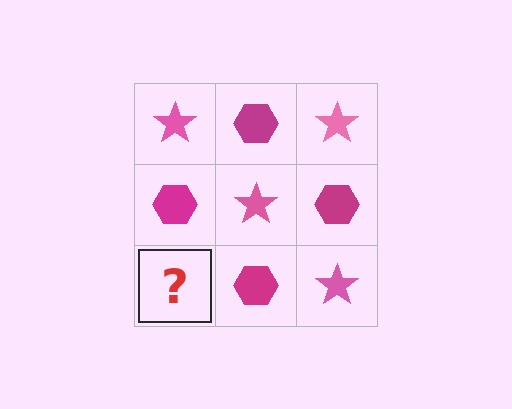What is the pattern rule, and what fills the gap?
The rule is that it alternates pink star and magenta hexagon in a checkerboard pattern. The gap should be filled with a pink star.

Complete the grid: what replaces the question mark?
The question mark should be replaced with a pink star.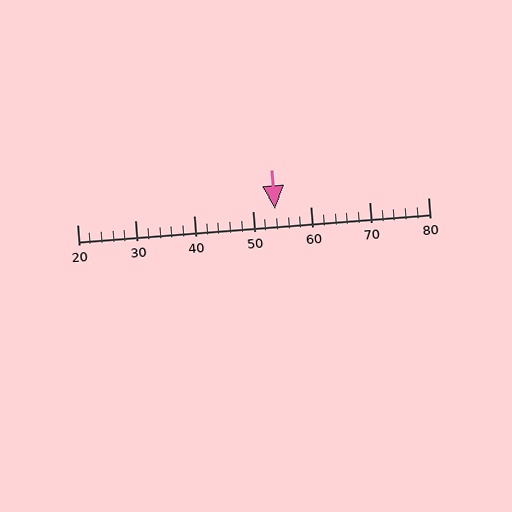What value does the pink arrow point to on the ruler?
The pink arrow points to approximately 54.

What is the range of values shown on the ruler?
The ruler shows values from 20 to 80.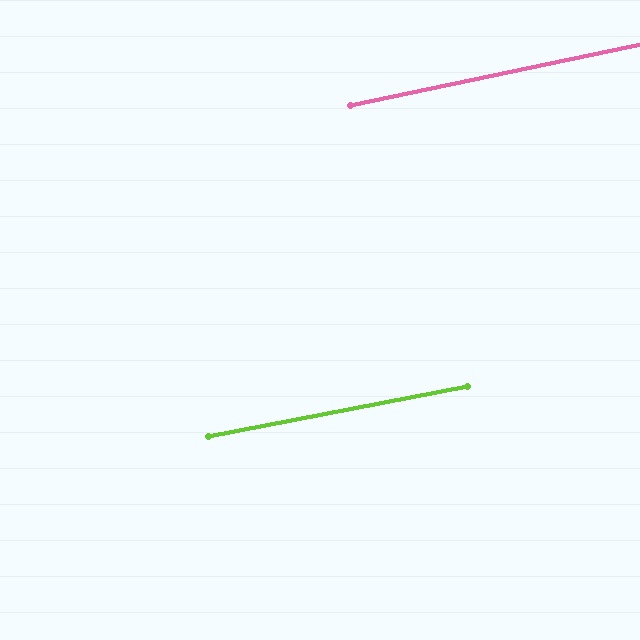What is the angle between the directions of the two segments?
Approximately 1 degree.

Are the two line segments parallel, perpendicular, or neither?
Parallel — their directions differ by only 0.9°.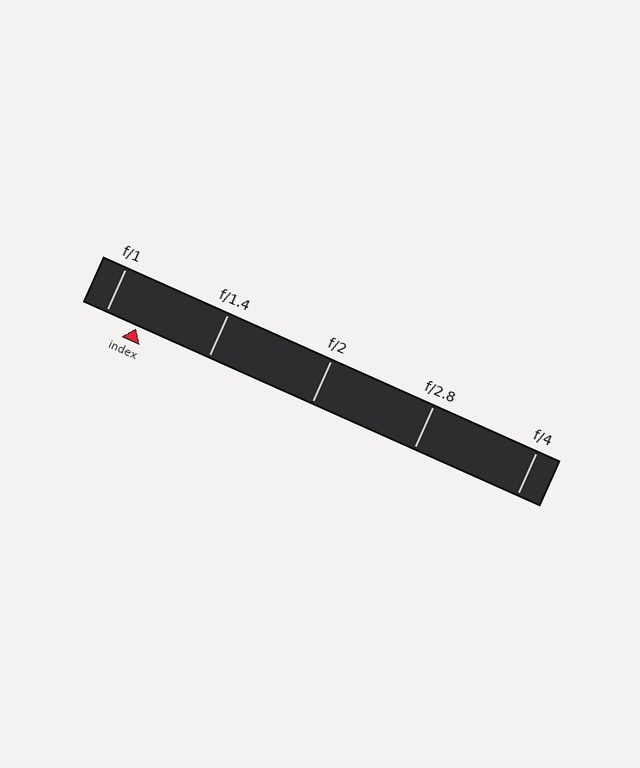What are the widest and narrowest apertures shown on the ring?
The widest aperture shown is f/1 and the narrowest is f/4.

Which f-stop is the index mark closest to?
The index mark is closest to f/1.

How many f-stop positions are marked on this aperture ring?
There are 5 f-stop positions marked.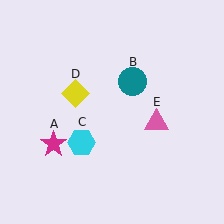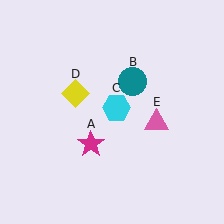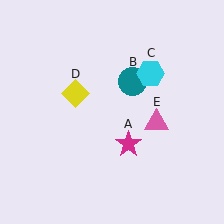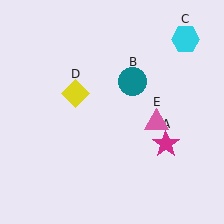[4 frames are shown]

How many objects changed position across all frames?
2 objects changed position: magenta star (object A), cyan hexagon (object C).